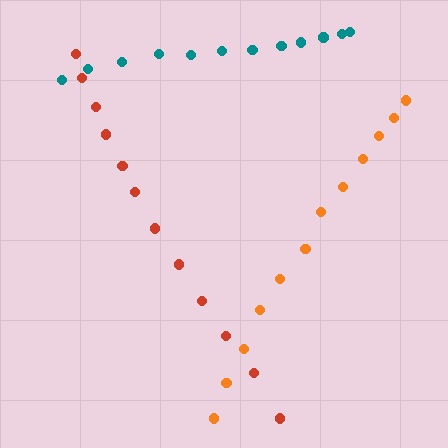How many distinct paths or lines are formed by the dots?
There are 3 distinct paths.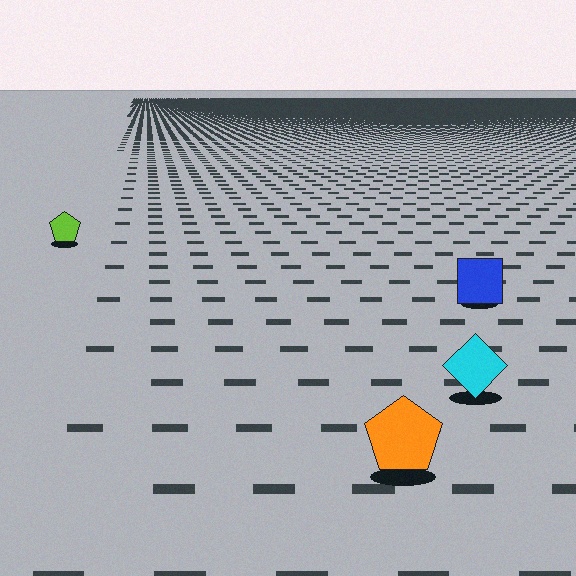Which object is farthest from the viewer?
The lime pentagon is farthest from the viewer. It appears smaller and the ground texture around it is denser.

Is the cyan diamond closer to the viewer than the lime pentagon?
Yes. The cyan diamond is closer — you can tell from the texture gradient: the ground texture is coarser near it.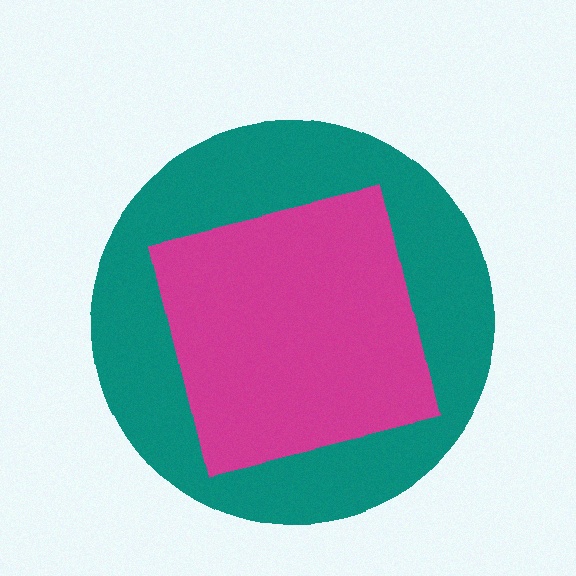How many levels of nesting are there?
2.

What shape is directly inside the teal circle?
The magenta square.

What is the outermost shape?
The teal circle.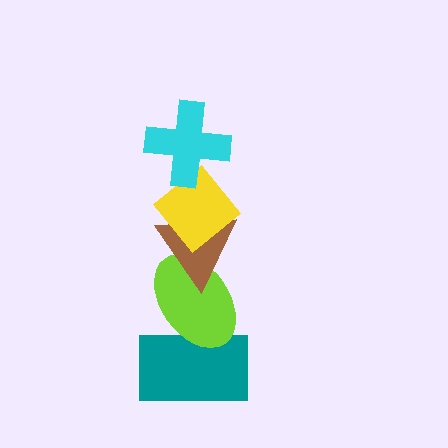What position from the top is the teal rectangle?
The teal rectangle is 5th from the top.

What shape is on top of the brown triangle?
The yellow diamond is on top of the brown triangle.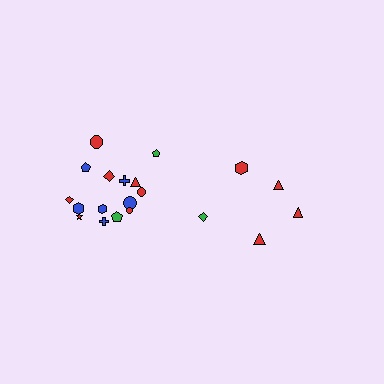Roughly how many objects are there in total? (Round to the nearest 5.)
Roughly 20 objects in total.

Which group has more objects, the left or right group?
The left group.